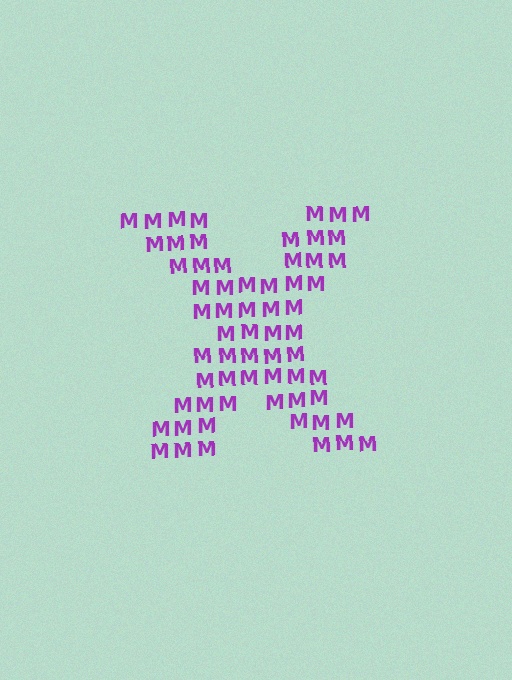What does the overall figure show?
The overall figure shows the letter X.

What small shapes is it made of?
It is made of small letter M's.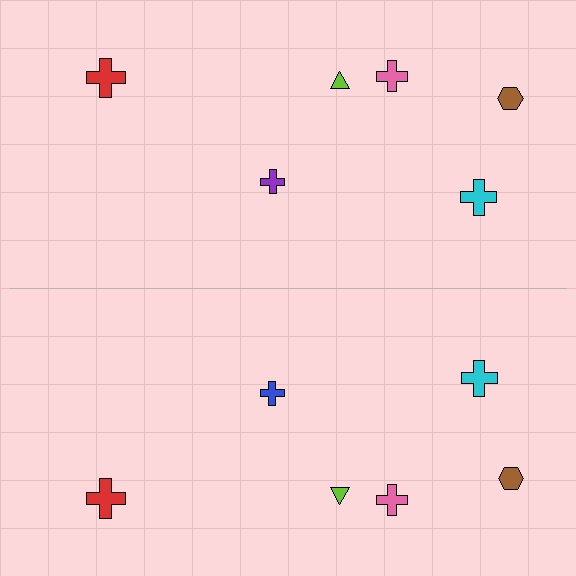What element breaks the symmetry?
The blue cross on the bottom side breaks the symmetry — its mirror counterpart is purple.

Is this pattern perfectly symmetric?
No, the pattern is not perfectly symmetric. The blue cross on the bottom side breaks the symmetry — its mirror counterpart is purple.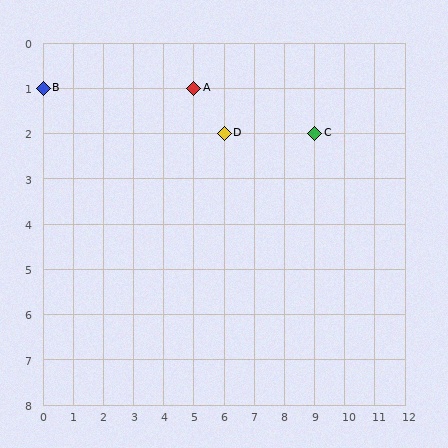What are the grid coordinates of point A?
Point A is at grid coordinates (5, 1).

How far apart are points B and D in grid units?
Points B and D are 6 columns and 1 row apart (about 6.1 grid units diagonally).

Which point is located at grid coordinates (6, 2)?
Point D is at (6, 2).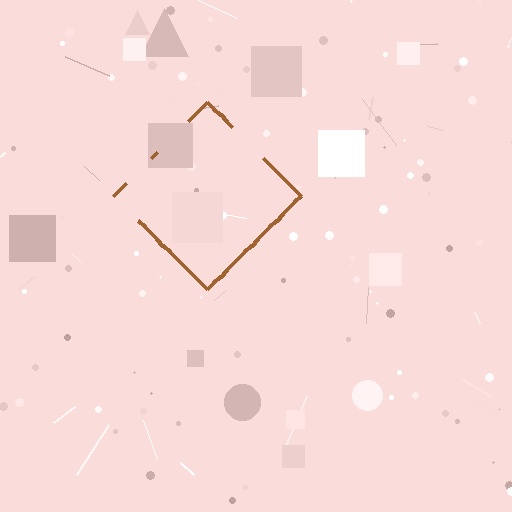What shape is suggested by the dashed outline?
The dashed outline suggests a diamond.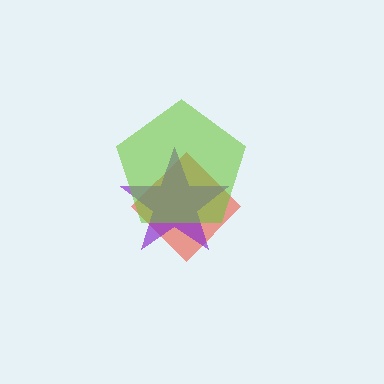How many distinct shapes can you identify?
There are 3 distinct shapes: a red diamond, a purple star, a lime pentagon.